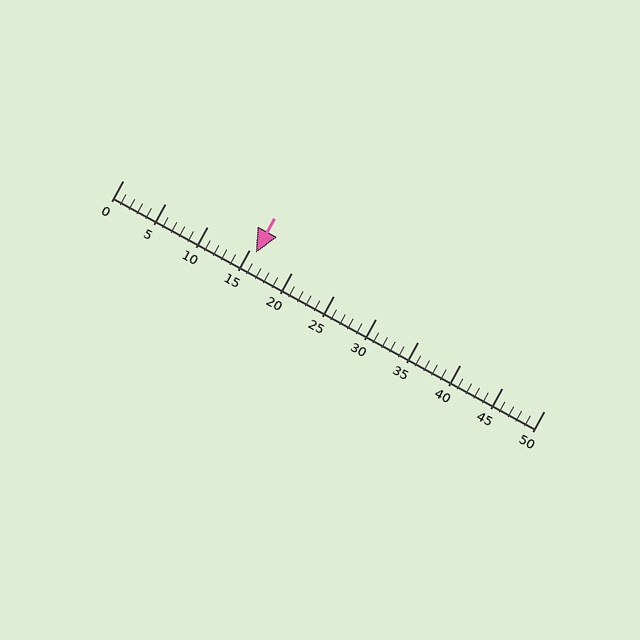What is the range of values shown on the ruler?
The ruler shows values from 0 to 50.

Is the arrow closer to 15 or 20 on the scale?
The arrow is closer to 15.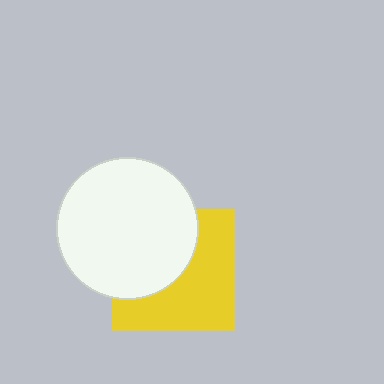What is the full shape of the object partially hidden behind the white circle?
The partially hidden object is a yellow square.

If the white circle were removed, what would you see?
You would see the complete yellow square.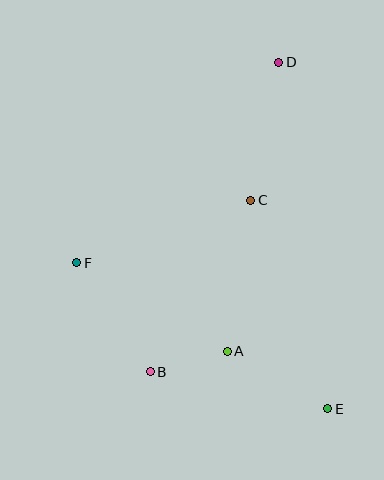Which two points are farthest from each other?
Points D and E are farthest from each other.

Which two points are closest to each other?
Points A and B are closest to each other.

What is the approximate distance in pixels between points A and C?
The distance between A and C is approximately 153 pixels.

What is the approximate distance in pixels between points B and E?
The distance between B and E is approximately 181 pixels.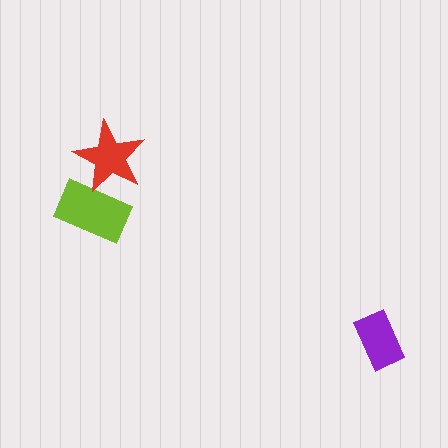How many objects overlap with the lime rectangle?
1 object overlaps with the lime rectangle.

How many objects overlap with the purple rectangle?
0 objects overlap with the purple rectangle.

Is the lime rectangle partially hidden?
Yes, it is partially covered by another shape.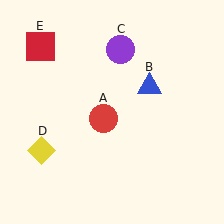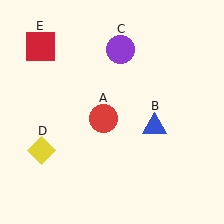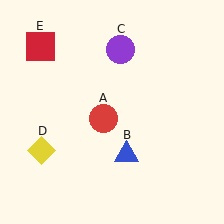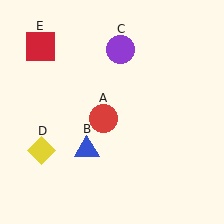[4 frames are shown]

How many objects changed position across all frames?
1 object changed position: blue triangle (object B).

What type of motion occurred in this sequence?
The blue triangle (object B) rotated clockwise around the center of the scene.